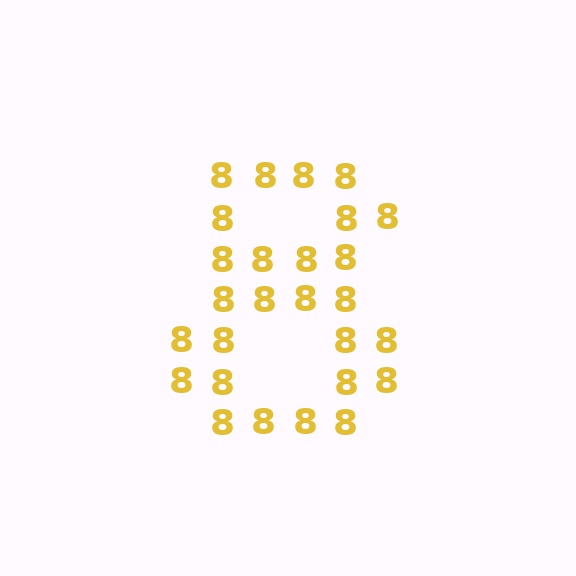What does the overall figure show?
The overall figure shows the digit 8.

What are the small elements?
The small elements are digit 8's.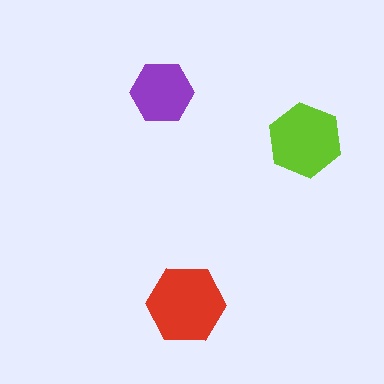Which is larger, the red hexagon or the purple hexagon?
The red one.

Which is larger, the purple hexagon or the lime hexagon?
The lime one.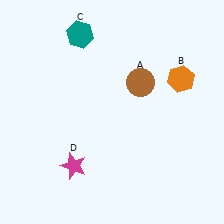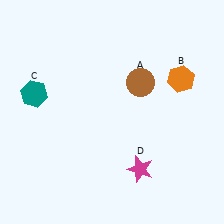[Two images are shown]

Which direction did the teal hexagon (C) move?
The teal hexagon (C) moved down.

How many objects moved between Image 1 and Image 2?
2 objects moved between the two images.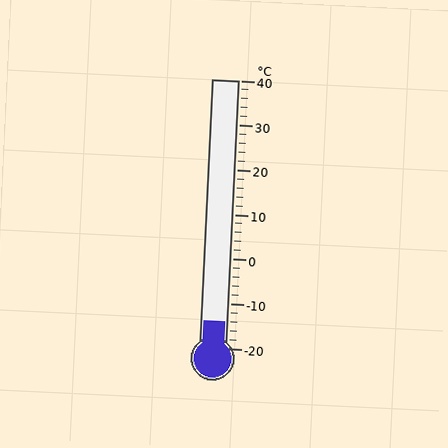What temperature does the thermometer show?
The thermometer shows approximately -14°C.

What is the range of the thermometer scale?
The thermometer scale ranges from -20°C to 40°C.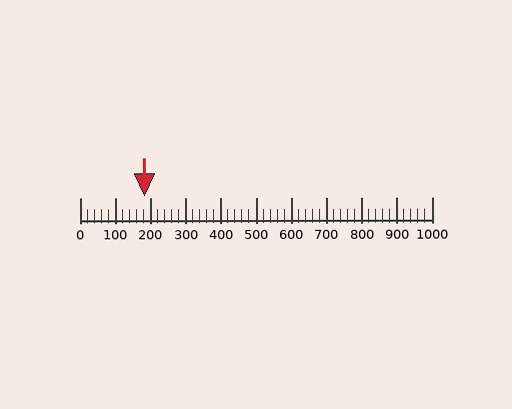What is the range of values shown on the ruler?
The ruler shows values from 0 to 1000.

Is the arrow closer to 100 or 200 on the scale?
The arrow is closer to 200.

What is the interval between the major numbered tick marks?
The major tick marks are spaced 100 units apart.